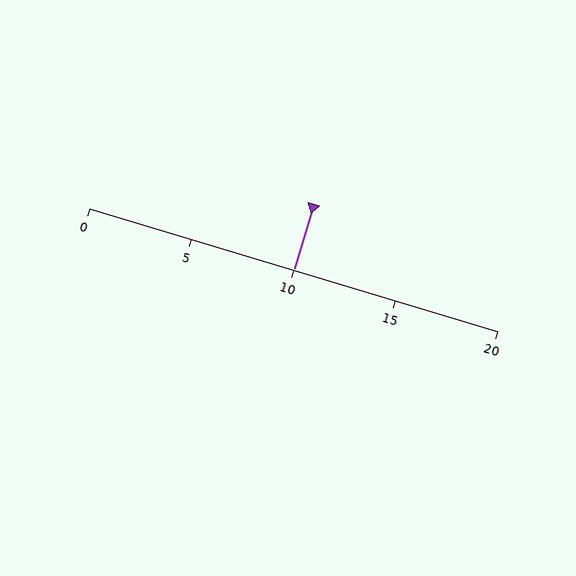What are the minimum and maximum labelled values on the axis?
The axis runs from 0 to 20.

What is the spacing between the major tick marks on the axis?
The major ticks are spaced 5 apart.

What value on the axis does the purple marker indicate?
The marker indicates approximately 10.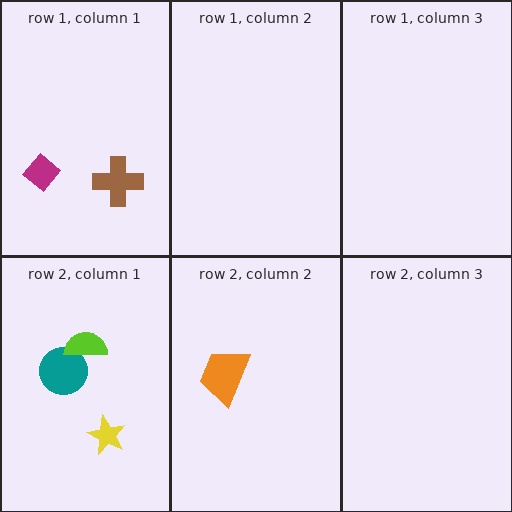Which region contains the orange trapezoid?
The row 2, column 2 region.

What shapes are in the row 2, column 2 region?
The orange trapezoid.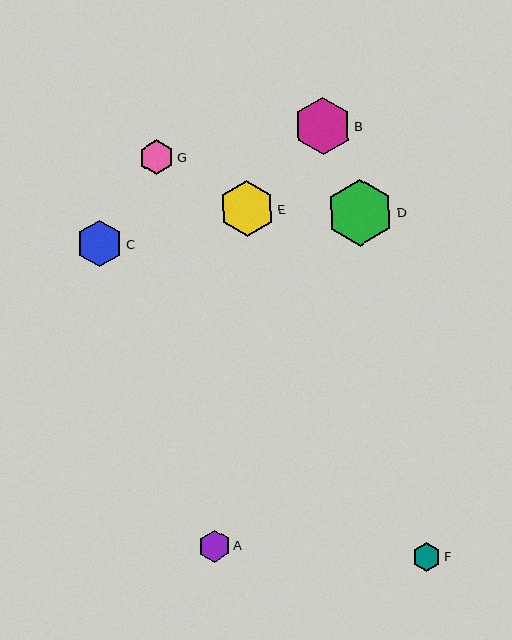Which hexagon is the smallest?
Hexagon F is the smallest with a size of approximately 28 pixels.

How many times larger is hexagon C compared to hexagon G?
Hexagon C is approximately 1.4 times the size of hexagon G.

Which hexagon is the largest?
Hexagon D is the largest with a size of approximately 67 pixels.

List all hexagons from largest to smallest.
From largest to smallest: D, B, E, C, G, A, F.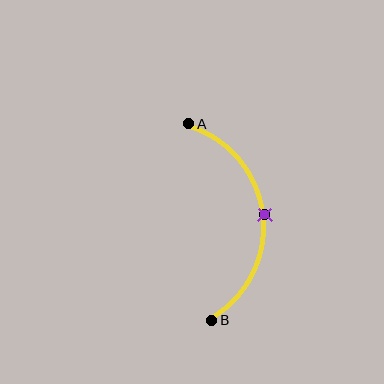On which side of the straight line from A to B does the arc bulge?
The arc bulges to the right of the straight line connecting A and B.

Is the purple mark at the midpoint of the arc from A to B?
Yes. The purple mark lies on the arc at equal arc-length from both A and B — it is the arc midpoint.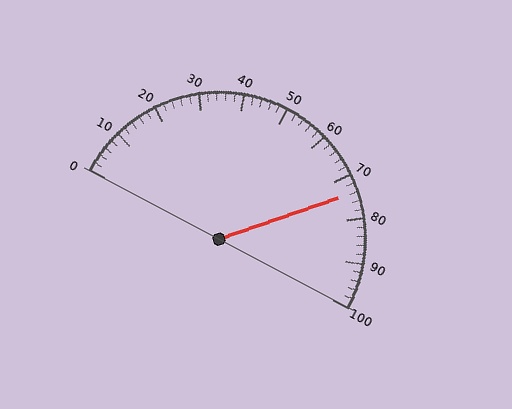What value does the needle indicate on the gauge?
The needle indicates approximately 74.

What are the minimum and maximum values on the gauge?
The gauge ranges from 0 to 100.